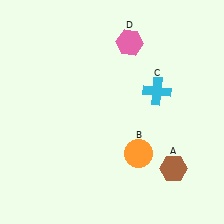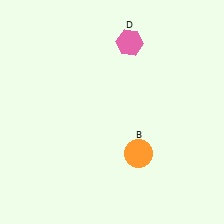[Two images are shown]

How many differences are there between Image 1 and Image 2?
There are 2 differences between the two images.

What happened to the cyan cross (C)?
The cyan cross (C) was removed in Image 2. It was in the top-right area of Image 1.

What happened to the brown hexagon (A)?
The brown hexagon (A) was removed in Image 2. It was in the bottom-right area of Image 1.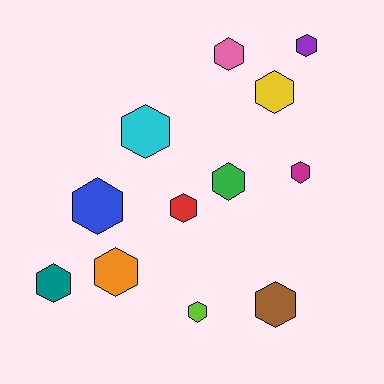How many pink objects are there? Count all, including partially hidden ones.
There is 1 pink object.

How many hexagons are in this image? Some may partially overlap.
There are 12 hexagons.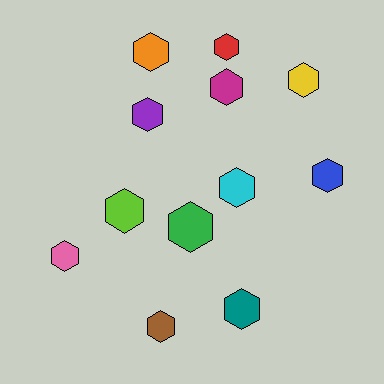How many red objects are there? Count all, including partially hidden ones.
There is 1 red object.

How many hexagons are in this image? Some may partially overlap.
There are 12 hexagons.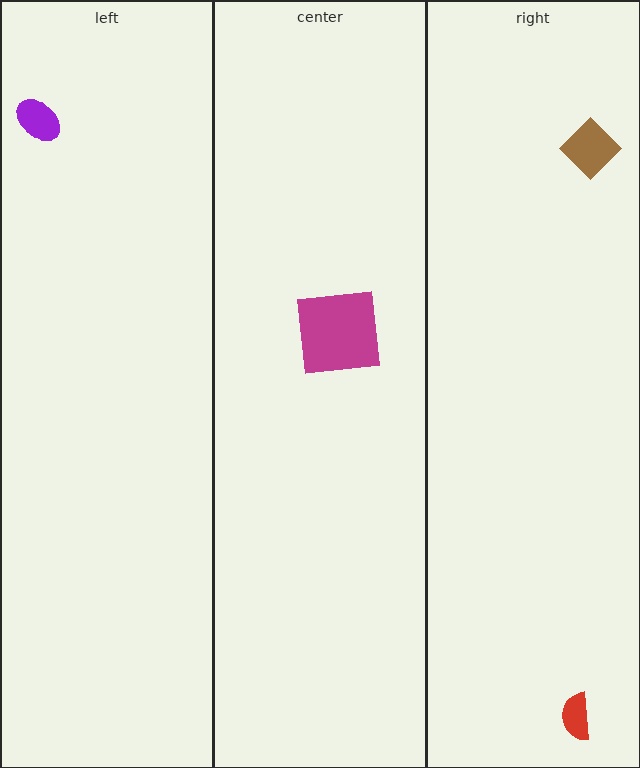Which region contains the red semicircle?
The right region.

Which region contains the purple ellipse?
The left region.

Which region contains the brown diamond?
The right region.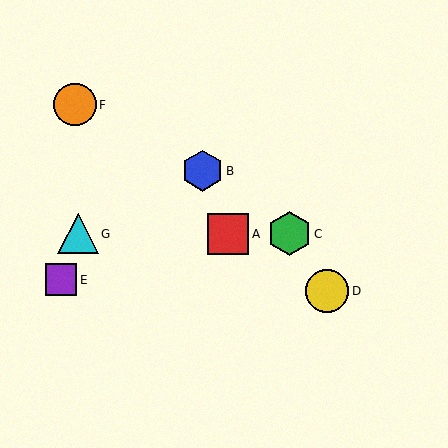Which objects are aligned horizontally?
Objects A, C, G are aligned horizontally.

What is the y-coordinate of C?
Object C is at y≈234.